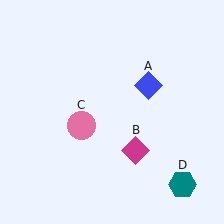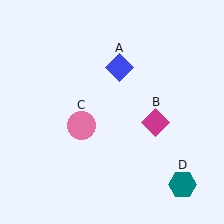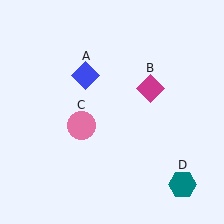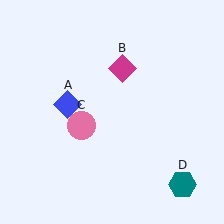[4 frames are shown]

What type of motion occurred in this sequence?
The blue diamond (object A), magenta diamond (object B) rotated counterclockwise around the center of the scene.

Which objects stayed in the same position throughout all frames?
Pink circle (object C) and teal hexagon (object D) remained stationary.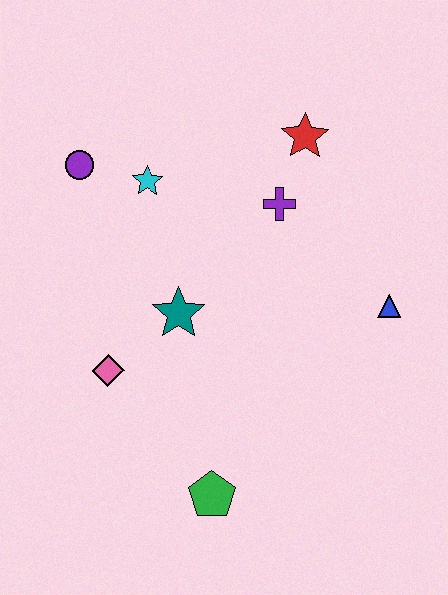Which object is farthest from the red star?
The green pentagon is farthest from the red star.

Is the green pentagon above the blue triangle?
No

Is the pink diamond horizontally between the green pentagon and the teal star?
No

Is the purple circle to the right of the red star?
No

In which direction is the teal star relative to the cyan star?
The teal star is below the cyan star.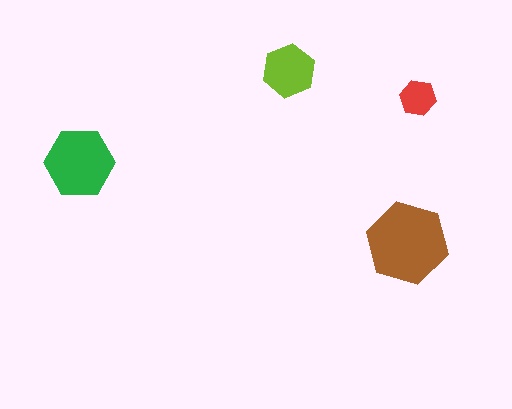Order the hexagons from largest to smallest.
the brown one, the green one, the lime one, the red one.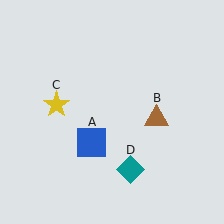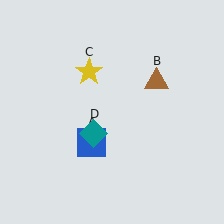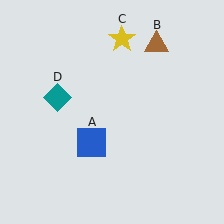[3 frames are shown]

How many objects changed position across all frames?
3 objects changed position: brown triangle (object B), yellow star (object C), teal diamond (object D).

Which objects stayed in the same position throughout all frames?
Blue square (object A) remained stationary.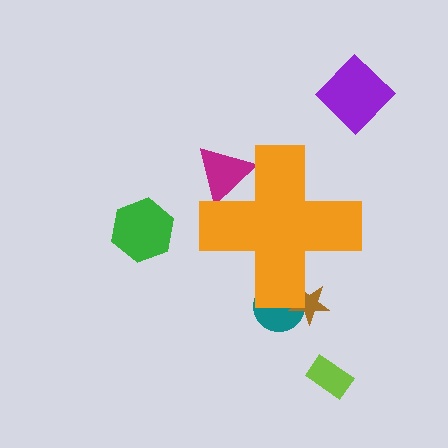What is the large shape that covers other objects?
An orange cross.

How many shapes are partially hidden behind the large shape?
3 shapes are partially hidden.